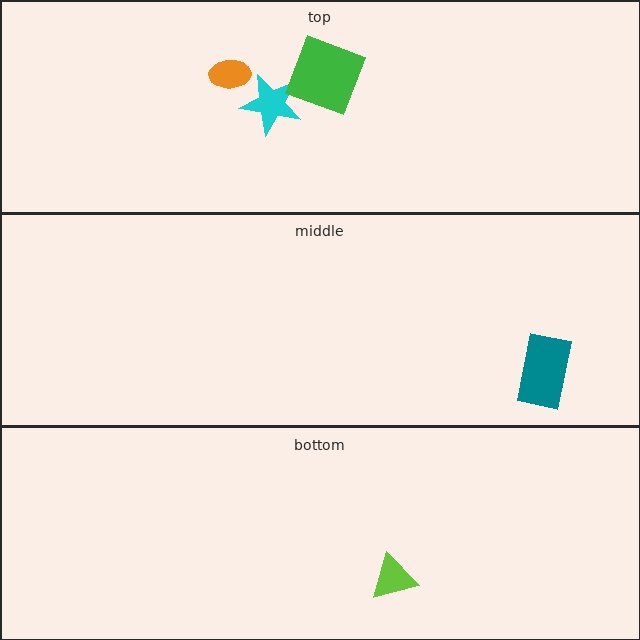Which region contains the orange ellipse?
The top region.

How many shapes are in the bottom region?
1.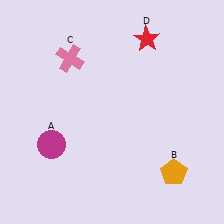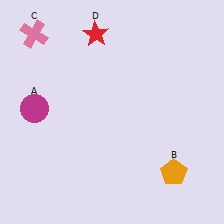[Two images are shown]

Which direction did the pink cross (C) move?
The pink cross (C) moved left.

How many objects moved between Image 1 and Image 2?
3 objects moved between the two images.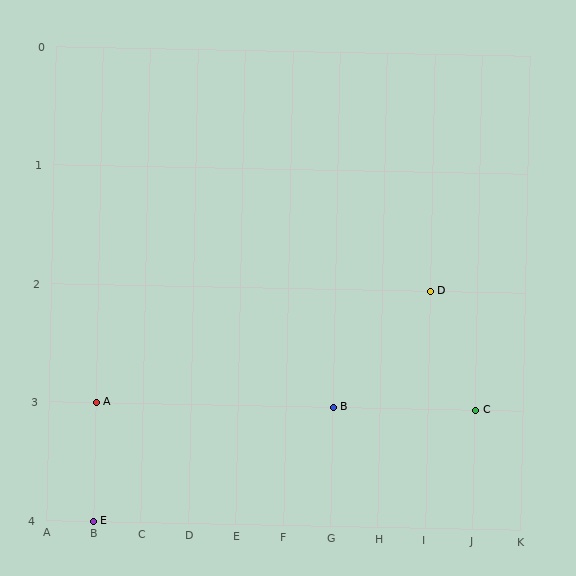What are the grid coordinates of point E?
Point E is at grid coordinates (B, 4).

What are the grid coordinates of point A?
Point A is at grid coordinates (B, 3).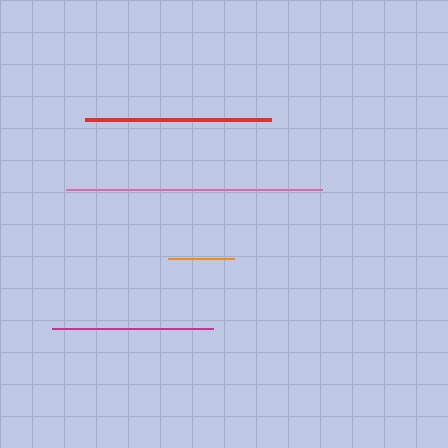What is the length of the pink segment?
The pink segment is approximately 256 pixels long.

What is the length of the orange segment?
The orange segment is approximately 66 pixels long.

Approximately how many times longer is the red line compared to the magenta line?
The red line is approximately 1.2 times the length of the magenta line.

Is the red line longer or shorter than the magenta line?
The red line is longer than the magenta line.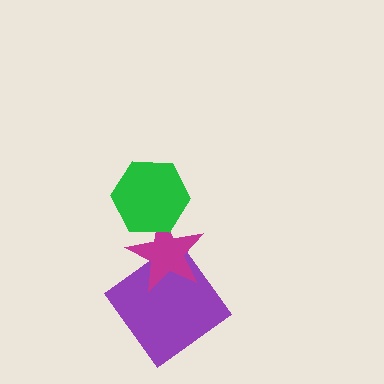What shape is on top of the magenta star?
The green hexagon is on top of the magenta star.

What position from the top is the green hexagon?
The green hexagon is 1st from the top.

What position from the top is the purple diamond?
The purple diamond is 3rd from the top.